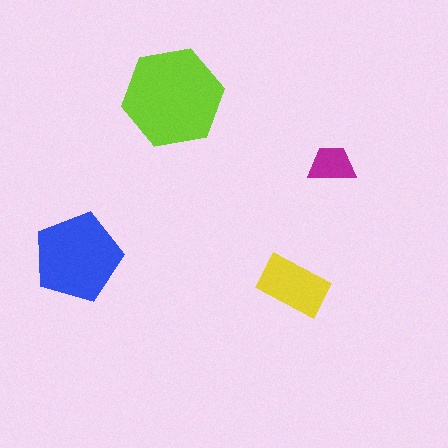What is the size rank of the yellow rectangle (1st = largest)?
3rd.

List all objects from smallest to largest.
The magenta trapezoid, the yellow rectangle, the blue pentagon, the lime hexagon.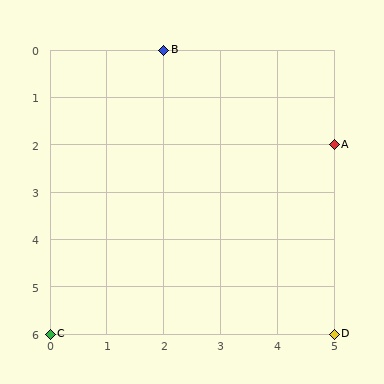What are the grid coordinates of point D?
Point D is at grid coordinates (5, 6).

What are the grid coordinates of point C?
Point C is at grid coordinates (0, 6).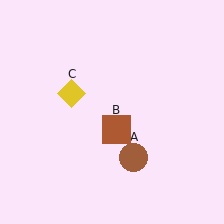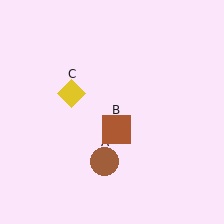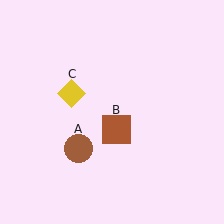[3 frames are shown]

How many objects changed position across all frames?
1 object changed position: brown circle (object A).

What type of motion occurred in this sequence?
The brown circle (object A) rotated clockwise around the center of the scene.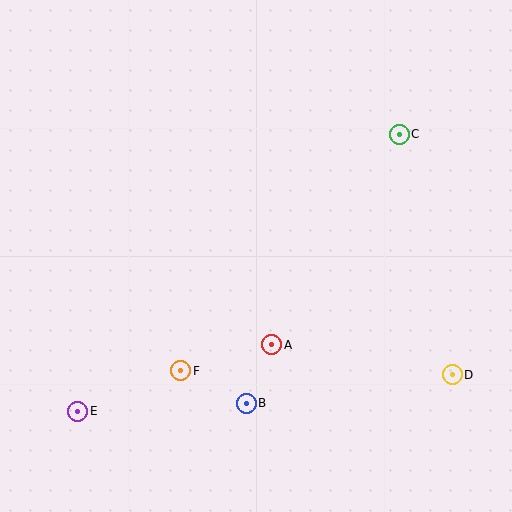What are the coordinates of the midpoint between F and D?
The midpoint between F and D is at (316, 373).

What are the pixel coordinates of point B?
Point B is at (246, 403).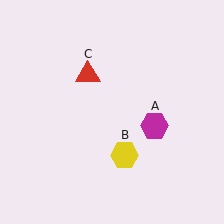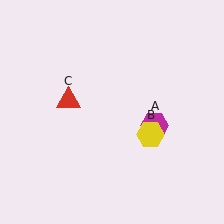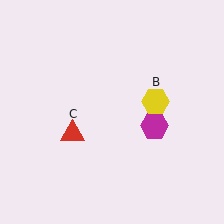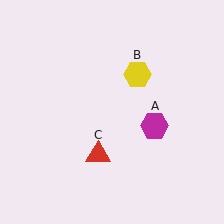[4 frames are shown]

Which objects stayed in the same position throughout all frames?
Magenta hexagon (object A) remained stationary.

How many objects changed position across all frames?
2 objects changed position: yellow hexagon (object B), red triangle (object C).